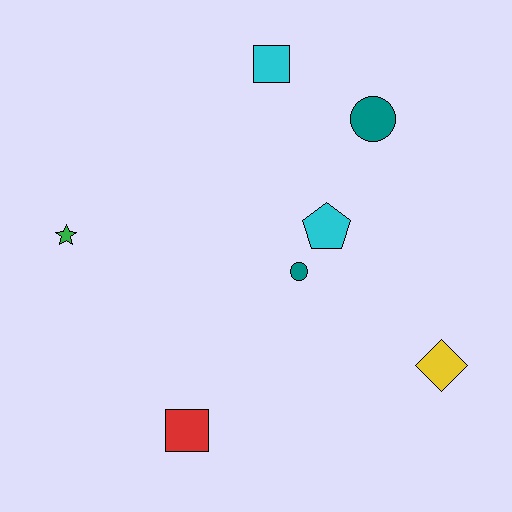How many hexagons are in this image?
There are no hexagons.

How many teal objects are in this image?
There are 2 teal objects.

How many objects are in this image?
There are 7 objects.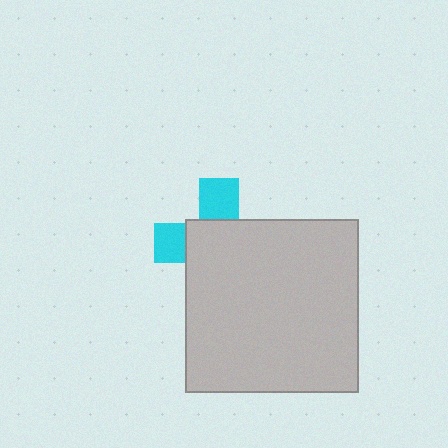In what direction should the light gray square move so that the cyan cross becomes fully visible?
The light gray square should move toward the lower-right. That is the shortest direction to clear the overlap and leave the cyan cross fully visible.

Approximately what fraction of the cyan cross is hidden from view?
Roughly 66% of the cyan cross is hidden behind the light gray square.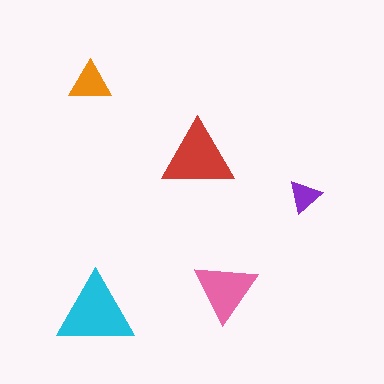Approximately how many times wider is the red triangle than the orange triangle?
About 1.5 times wider.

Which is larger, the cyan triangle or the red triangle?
The cyan one.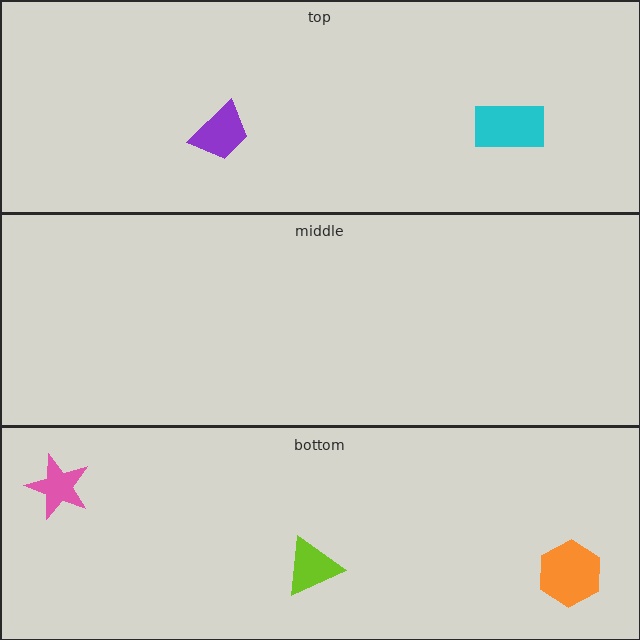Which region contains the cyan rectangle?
The top region.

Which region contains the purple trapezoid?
The top region.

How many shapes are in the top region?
2.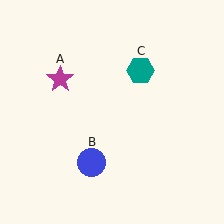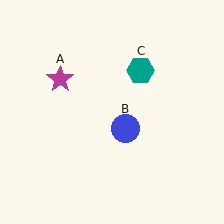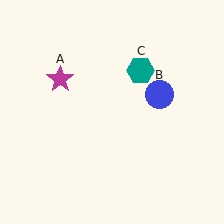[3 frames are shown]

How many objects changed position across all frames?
1 object changed position: blue circle (object B).